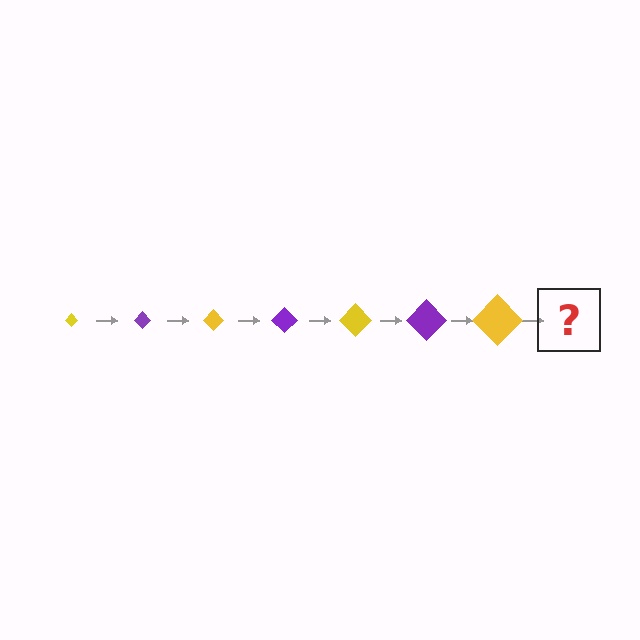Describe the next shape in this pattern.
It should be a purple diamond, larger than the previous one.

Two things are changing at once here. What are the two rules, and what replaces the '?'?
The two rules are that the diamond grows larger each step and the color cycles through yellow and purple. The '?' should be a purple diamond, larger than the previous one.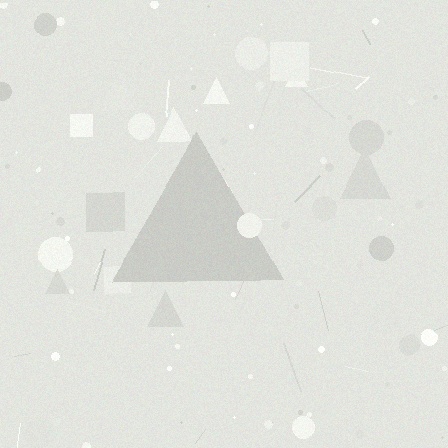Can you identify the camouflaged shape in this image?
The camouflaged shape is a triangle.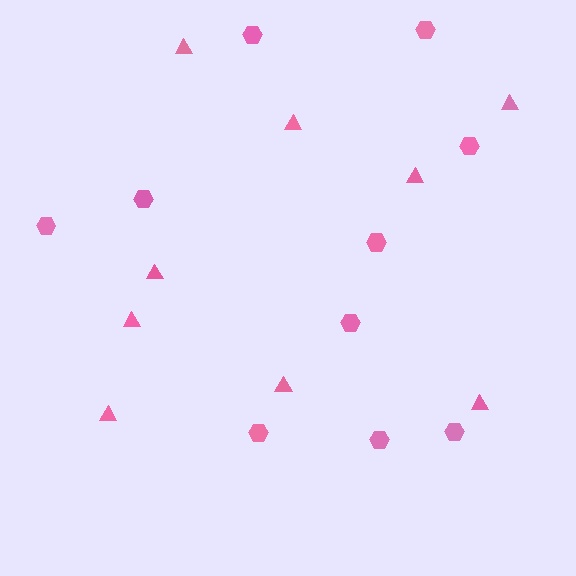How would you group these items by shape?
There are 2 groups: one group of hexagons (10) and one group of triangles (9).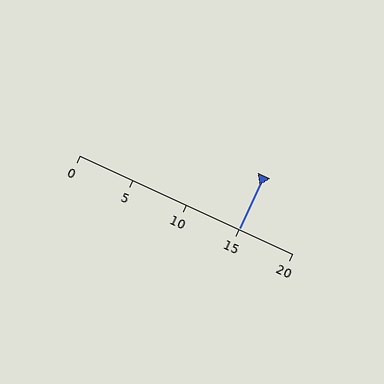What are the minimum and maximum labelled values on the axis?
The axis runs from 0 to 20.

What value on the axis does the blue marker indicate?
The marker indicates approximately 15.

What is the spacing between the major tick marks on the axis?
The major ticks are spaced 5 apart.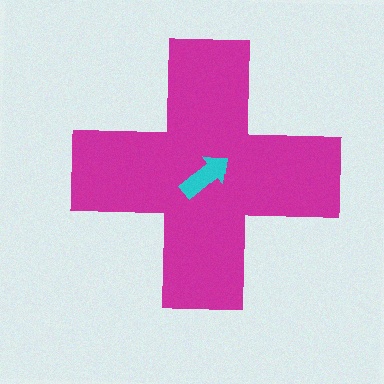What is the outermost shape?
The magenta cross.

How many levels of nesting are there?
2.